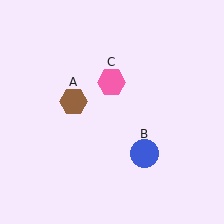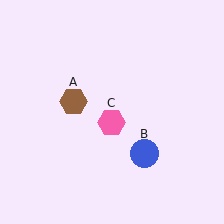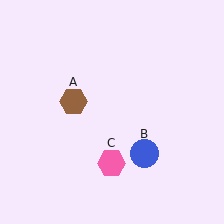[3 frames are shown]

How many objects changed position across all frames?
1 object changed position: pink hexagon (object C).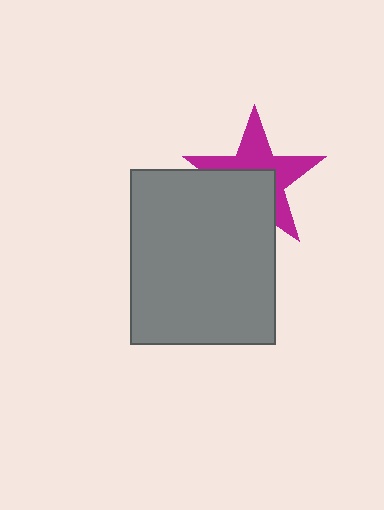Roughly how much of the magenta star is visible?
About half of it is visible (roughly 55%).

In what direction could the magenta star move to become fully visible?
The magenta star could move up. That would shift it out from behind the gray rectangle entirely.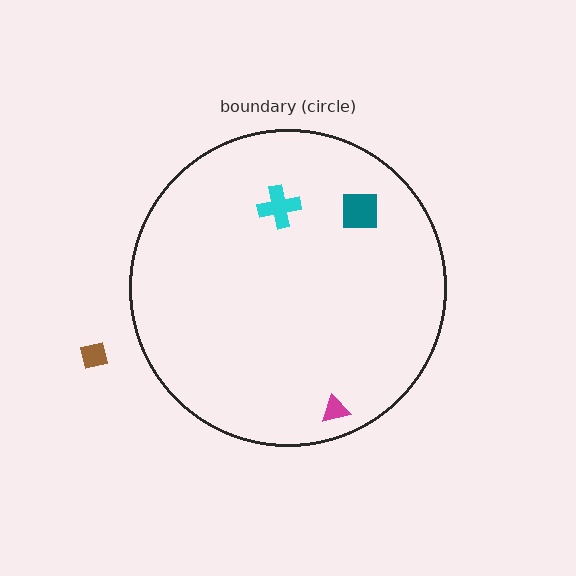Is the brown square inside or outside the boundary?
Outside.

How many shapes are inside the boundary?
3 inside, 1 outside.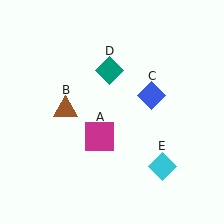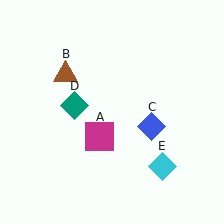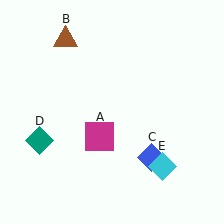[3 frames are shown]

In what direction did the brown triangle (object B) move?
The brown triangle (object B) moved up.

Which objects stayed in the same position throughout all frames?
Magenta square (object A) and cyan diamond (object E) remained stationary.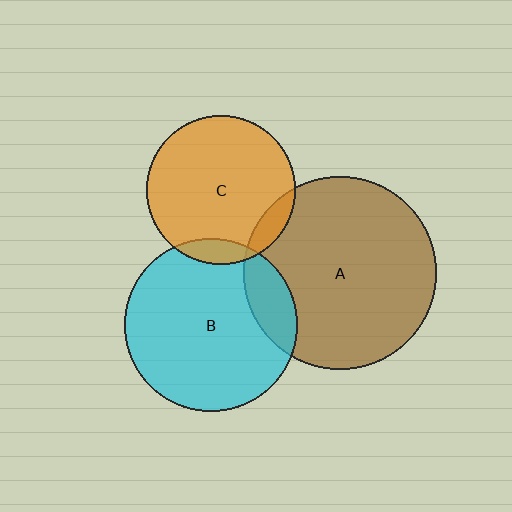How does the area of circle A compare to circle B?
Approximately 1.2 times.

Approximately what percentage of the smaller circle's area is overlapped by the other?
Approximately 15%.